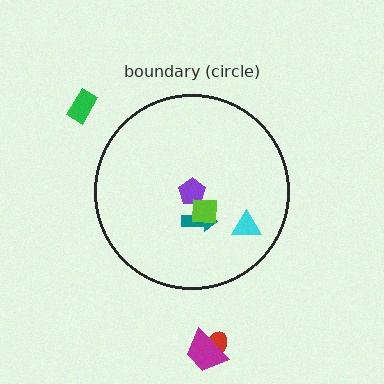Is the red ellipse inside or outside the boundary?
Outside.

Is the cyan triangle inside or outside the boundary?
Inside.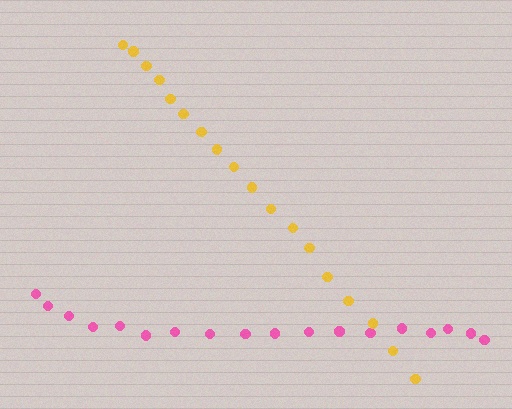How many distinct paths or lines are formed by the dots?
There are 2 distinct paths.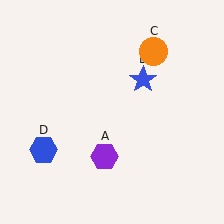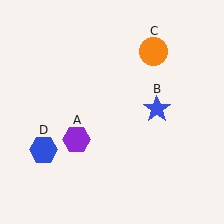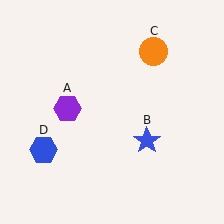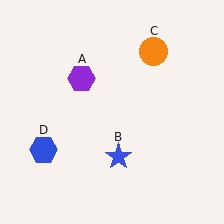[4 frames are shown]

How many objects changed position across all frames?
2 objects changed position: purple hexagon (object A), blue star (object B).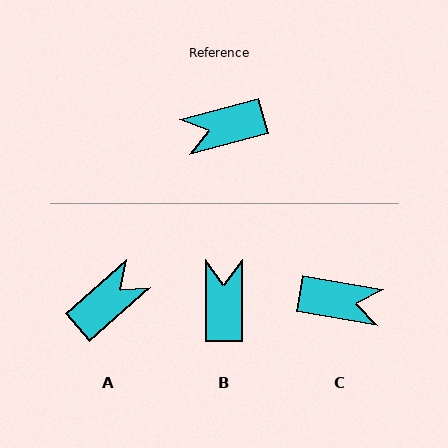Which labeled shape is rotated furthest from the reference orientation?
C, about 155 degrees away.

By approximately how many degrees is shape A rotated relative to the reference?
Approximately 154 degrees clockwise.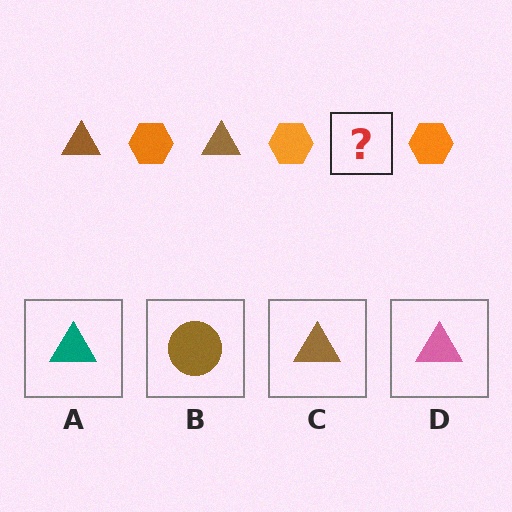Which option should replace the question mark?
Option C.